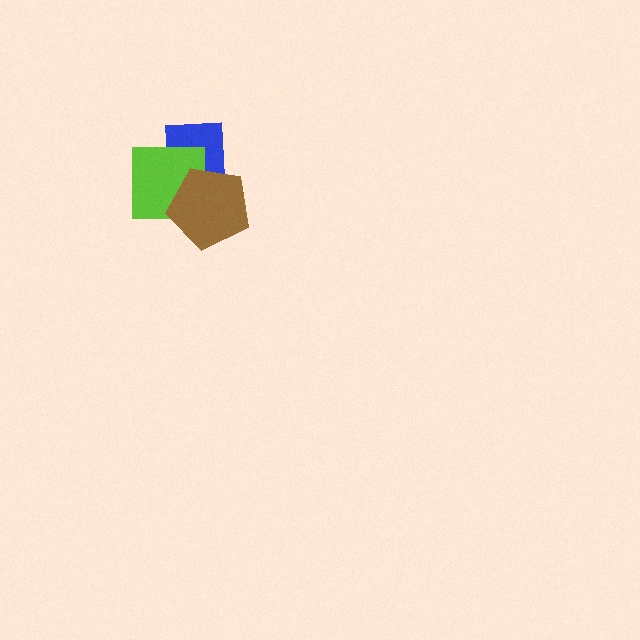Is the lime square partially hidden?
Yes, it is partially covered by another shape.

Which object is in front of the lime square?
The brown pentagon is in front of the lime square.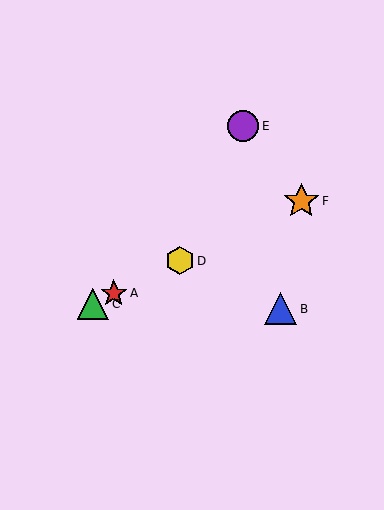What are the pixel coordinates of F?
Object F is at (301, 201).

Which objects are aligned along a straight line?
Objects A, C, D, F are aligned along a straight line.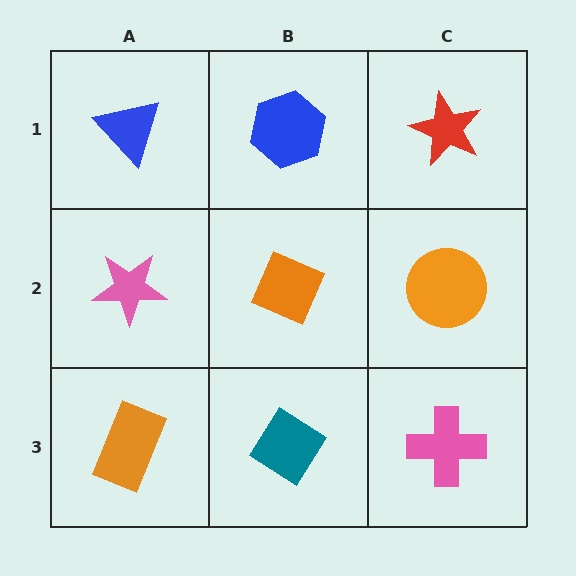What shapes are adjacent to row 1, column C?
An orange circle (row 2, column C), a blue hexagon (row 1, column B).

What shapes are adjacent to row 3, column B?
An orange diamond (row 2, column B), an orange rectangle (row 3, column A), a pink cross (row 3, column C).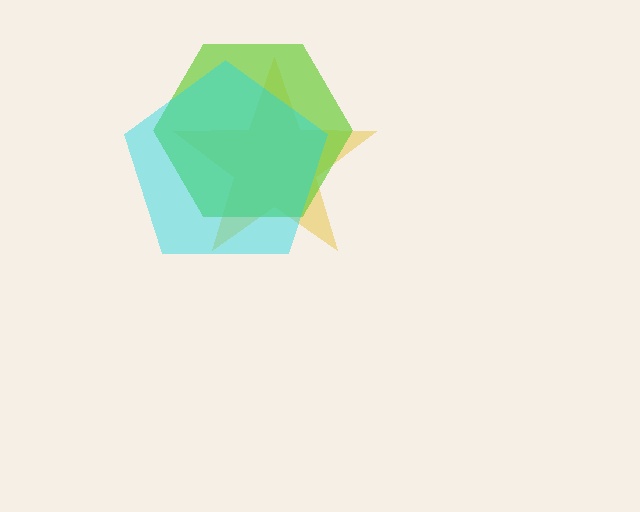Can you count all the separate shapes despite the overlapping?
Yes, there are 3 separate shapes.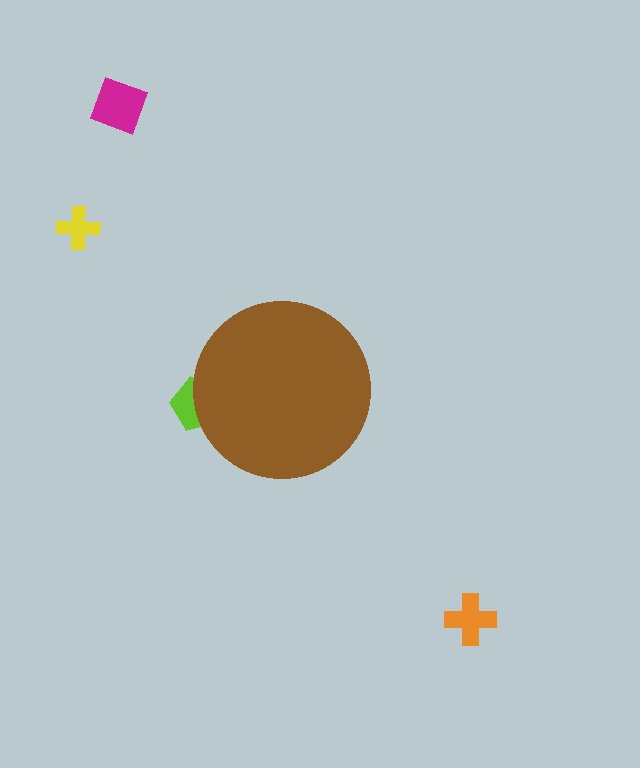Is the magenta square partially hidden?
No, the magenta square is fully visible.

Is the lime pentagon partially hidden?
Yes, the lime pentagon is partially hidden behind the brown circle.